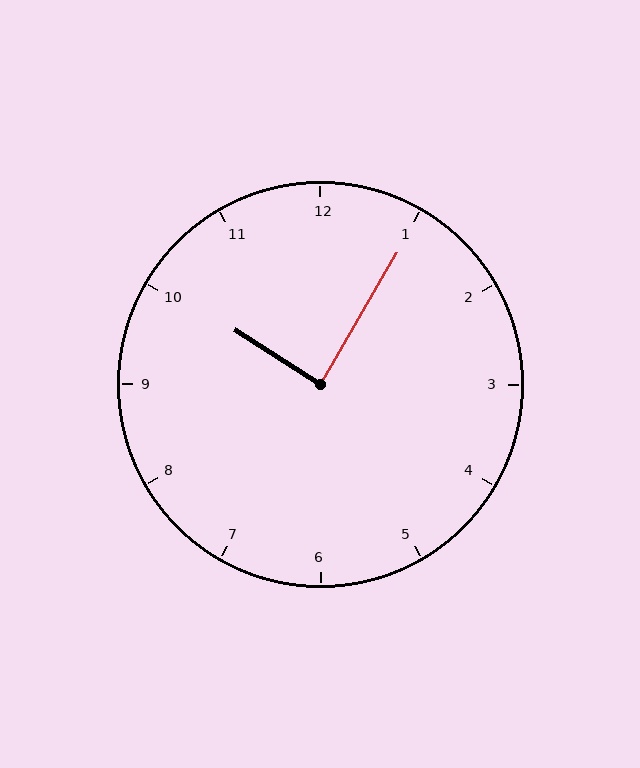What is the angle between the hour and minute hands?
Approximately 88 degrees.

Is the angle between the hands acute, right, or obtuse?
It is right.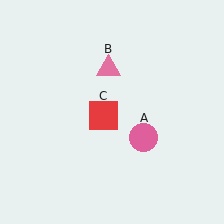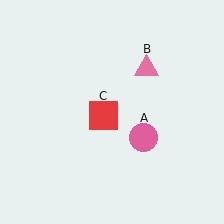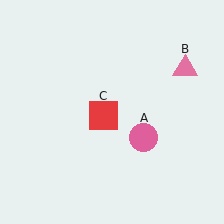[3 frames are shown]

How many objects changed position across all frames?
1 object changed position: pink triangle (object B).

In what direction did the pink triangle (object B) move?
The pink triangle (object B) moved right.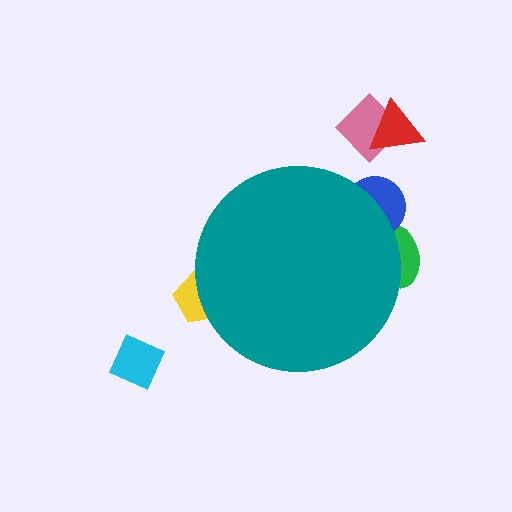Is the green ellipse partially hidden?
Yes, the green ellipse is partially hidden behind the teal circle.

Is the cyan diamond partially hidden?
No, the cyan diamond is fully visible.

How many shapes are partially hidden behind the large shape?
3 shapes are partially hidden.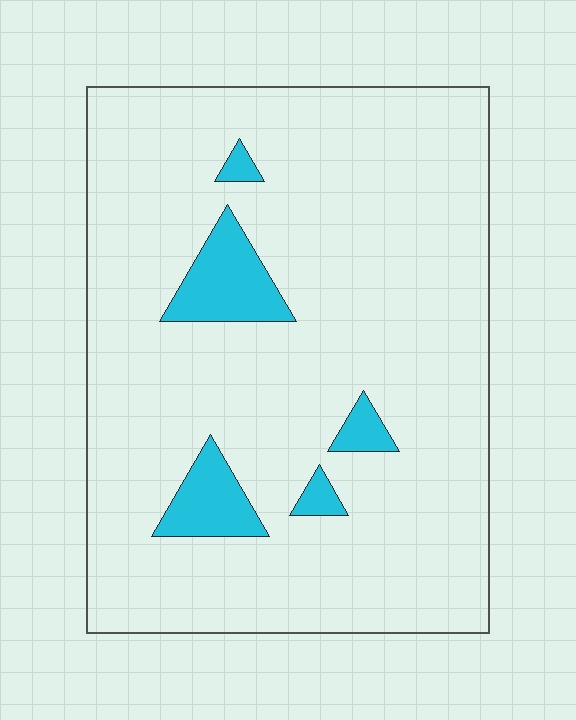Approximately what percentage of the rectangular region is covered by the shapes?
Approximately 10%.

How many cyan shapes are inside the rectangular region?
5.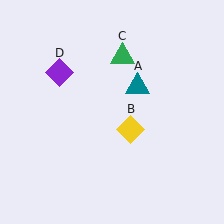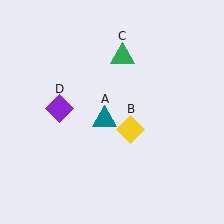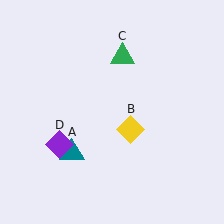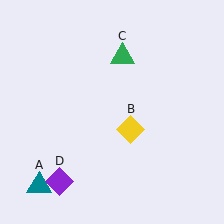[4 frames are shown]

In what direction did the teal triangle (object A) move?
The teal triangle (object A) moved down and to the left.